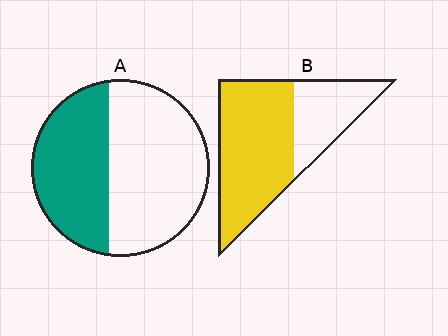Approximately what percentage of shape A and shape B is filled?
A is approximately 40% and B is approximately 65%.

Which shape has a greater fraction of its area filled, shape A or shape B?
Shape B.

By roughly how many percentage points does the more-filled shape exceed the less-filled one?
By roughly 25 percentage points (B over A).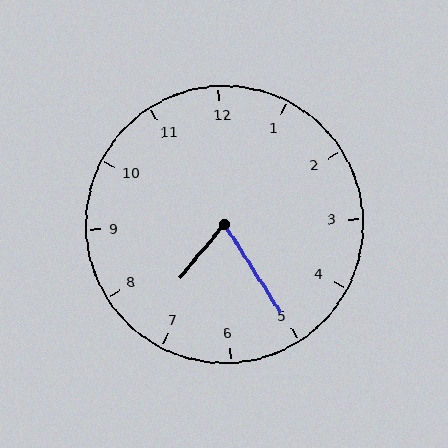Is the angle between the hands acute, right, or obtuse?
It is acute.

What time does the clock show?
7:25.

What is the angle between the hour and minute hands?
Approximately 72 degrees.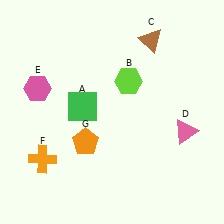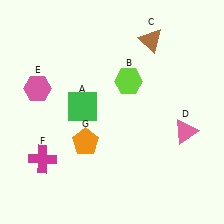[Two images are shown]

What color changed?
The cross (F) changed from orange in Image 1 to magenta in Image 2.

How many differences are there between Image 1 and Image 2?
There is 1 difference between the two images.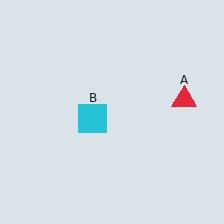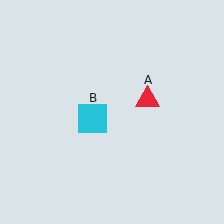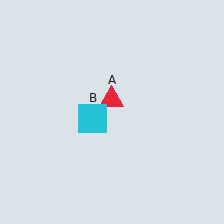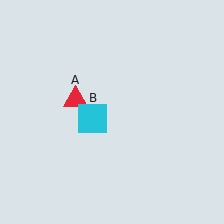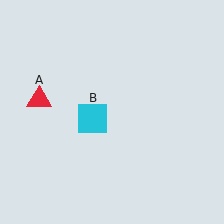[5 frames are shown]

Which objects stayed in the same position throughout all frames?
Cyan square (object B) remained stationary.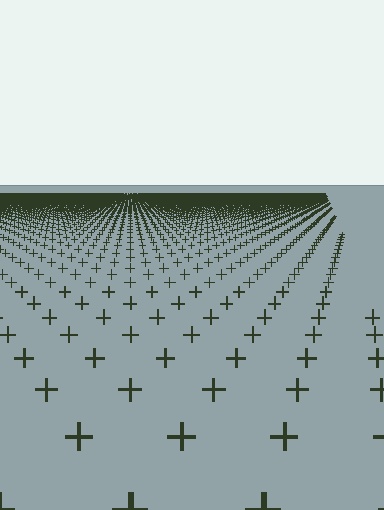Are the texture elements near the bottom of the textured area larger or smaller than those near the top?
Larger. Near the bottom, elements are closer to the viewer and appear at a bigger on-screen size.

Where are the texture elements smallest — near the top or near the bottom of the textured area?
Near the top.